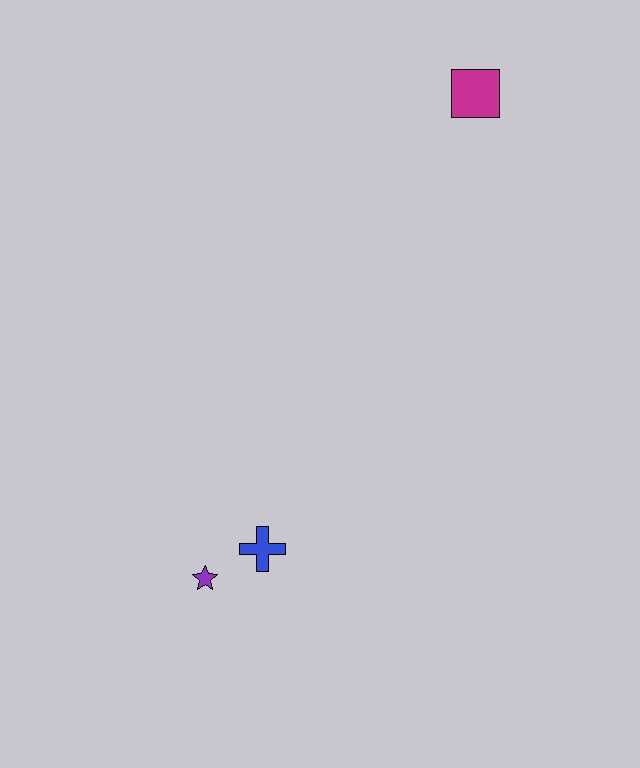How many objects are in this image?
There are 3 objects.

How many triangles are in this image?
There are no triangles.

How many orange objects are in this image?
There are no orange objects.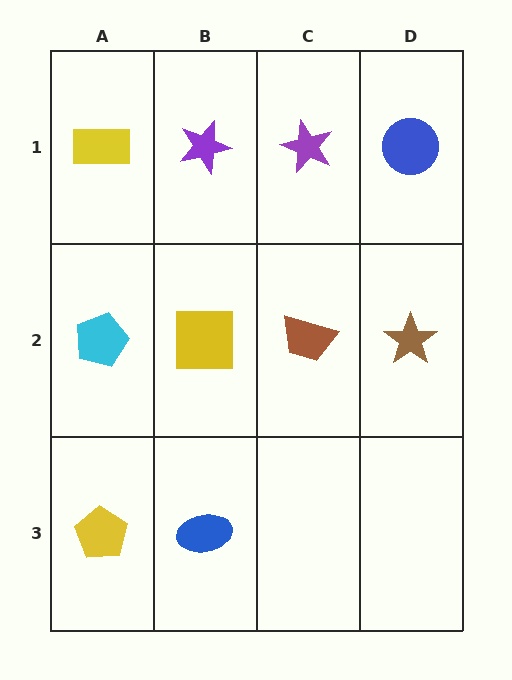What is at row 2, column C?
A brown trapezoid.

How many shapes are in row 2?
4 shapes.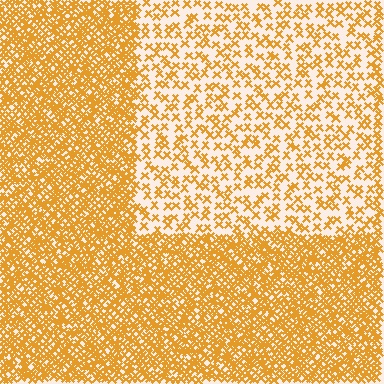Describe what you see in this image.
The image contains small orange elements arranged at two different densities. A rectangle-shaped region is visible where the elements are less densely packed than the surrounding area.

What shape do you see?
I see a rectangle.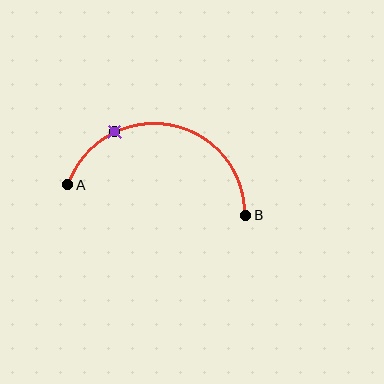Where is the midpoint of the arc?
The arc midpoint is the point on the curve farthest from the straight line joining A and B. It sits above that line.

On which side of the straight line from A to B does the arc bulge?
The arc bulges above the straight line connecting A and B.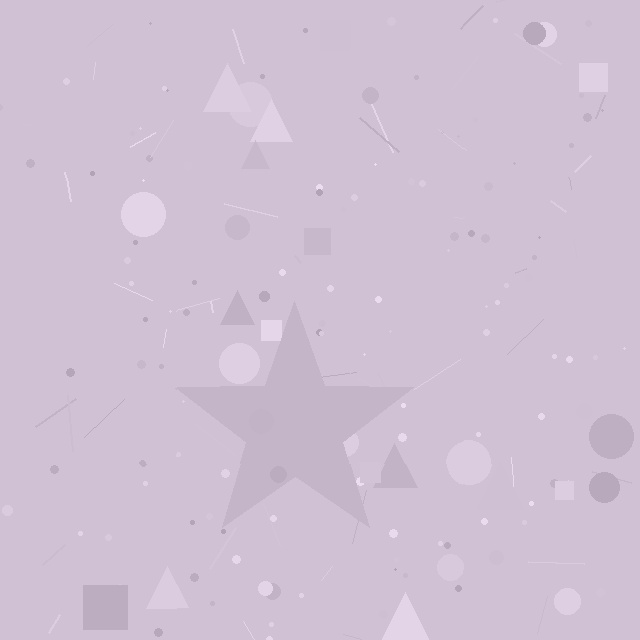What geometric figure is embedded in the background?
A star is embedded in the background.